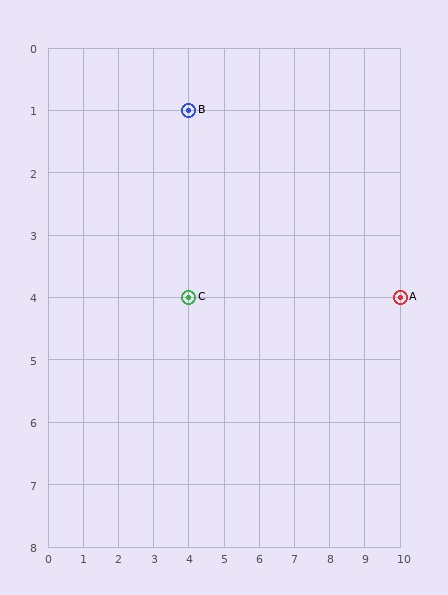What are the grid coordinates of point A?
Point A is at grid coordinates (10, 4).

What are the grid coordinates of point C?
Point C is at grid coordinates (4, 4).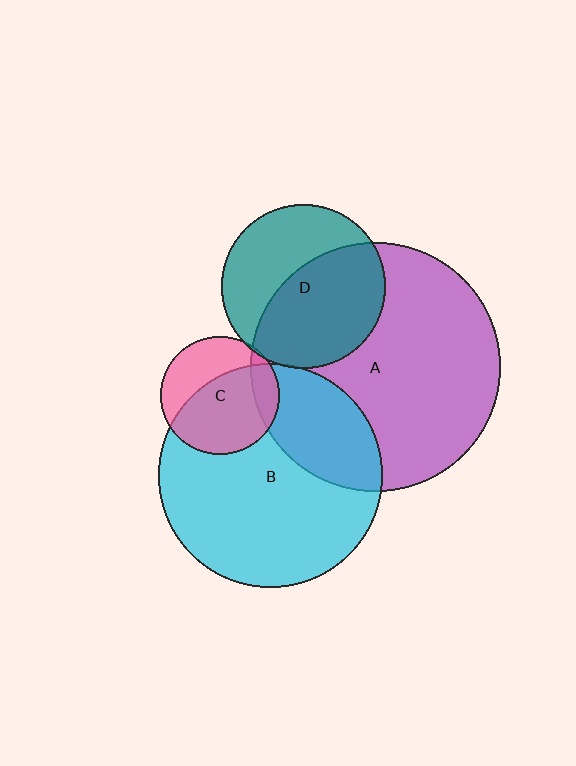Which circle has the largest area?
Circle A (purple).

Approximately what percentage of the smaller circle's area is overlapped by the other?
Approximately 55%.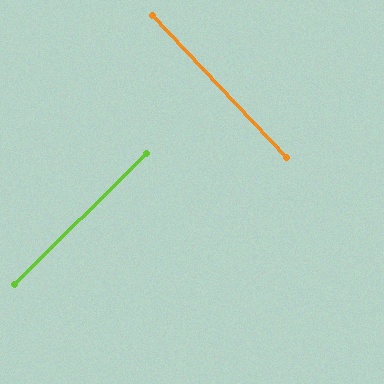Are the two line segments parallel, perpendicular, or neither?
Perpendicular — they meet at approximately 89°.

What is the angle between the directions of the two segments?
Approximately 89 degrees.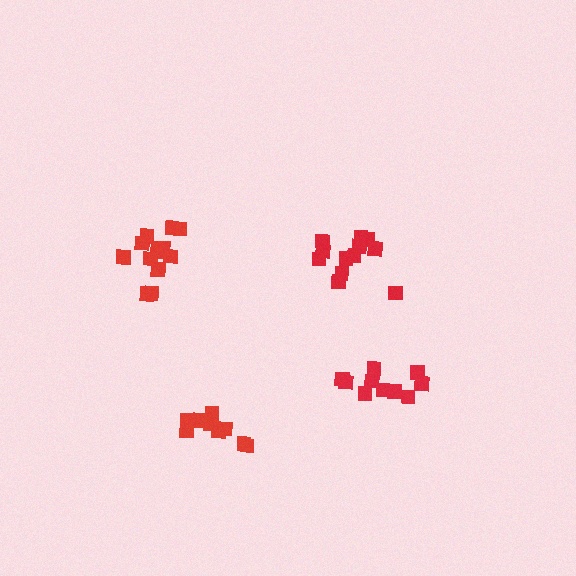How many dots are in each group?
Group 1: 13 dots, Group 2: 10 dots, Group 3: 12 dots, Group 4: 10 dots (45 total).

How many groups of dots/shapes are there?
There are 4 groups.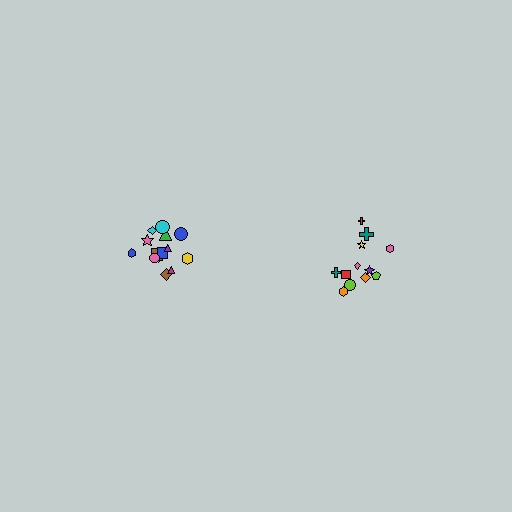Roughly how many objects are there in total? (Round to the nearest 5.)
Roughly 25 objects in total.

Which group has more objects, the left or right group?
The left group.